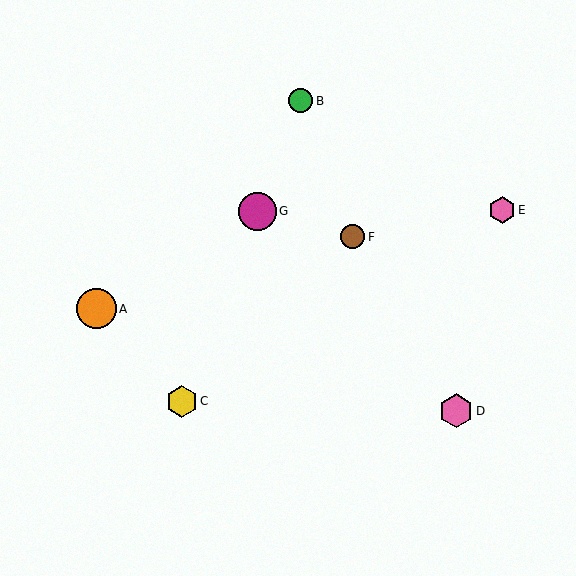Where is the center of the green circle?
The center of the green circle is at (301, 101).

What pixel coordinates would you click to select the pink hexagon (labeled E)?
Click at (502, 210) to select the pink hexagon E.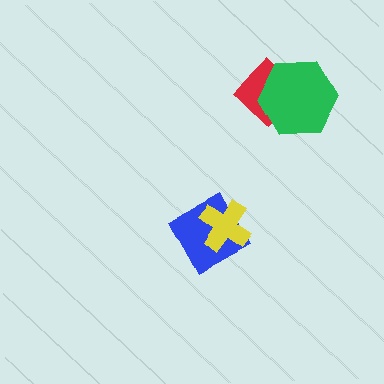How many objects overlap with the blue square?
1 object overlaps with the blue square.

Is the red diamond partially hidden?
Yes, it is partially covered by another shape.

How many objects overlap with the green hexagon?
1 object overlaps with the green hexagon.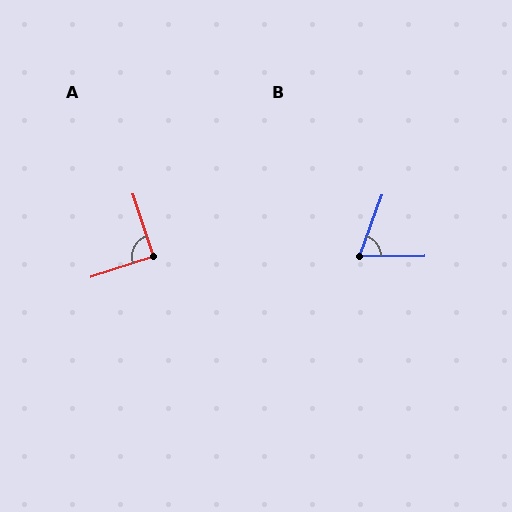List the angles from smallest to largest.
B (69°), A (90°).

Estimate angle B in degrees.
Approximately 69 degrees.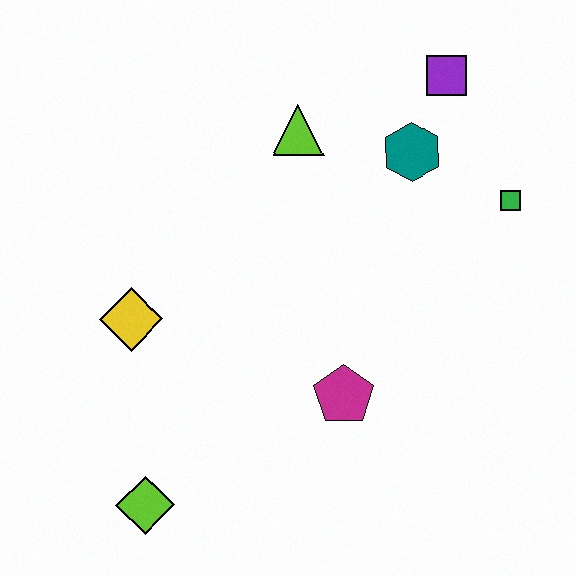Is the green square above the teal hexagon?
No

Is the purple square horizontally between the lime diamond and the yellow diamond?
No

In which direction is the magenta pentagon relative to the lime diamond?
The magenta pentagon is to the right of the lime diamond.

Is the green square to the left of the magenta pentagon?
No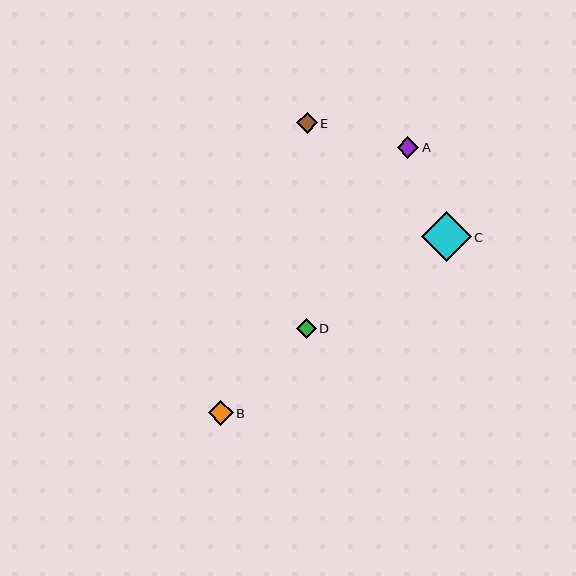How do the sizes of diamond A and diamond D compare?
Diamond A and diamond D are approximately the same size.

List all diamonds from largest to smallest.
From largest to smallest: C, B, A, E, D.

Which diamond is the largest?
Diamond C is the largest with a size of approximately 50 pixels.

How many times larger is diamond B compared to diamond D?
Diamond B is approximately 1.2 times the size of diamond D.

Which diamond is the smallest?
Diamond D is the smallest with a size of approximately 20 pixels.